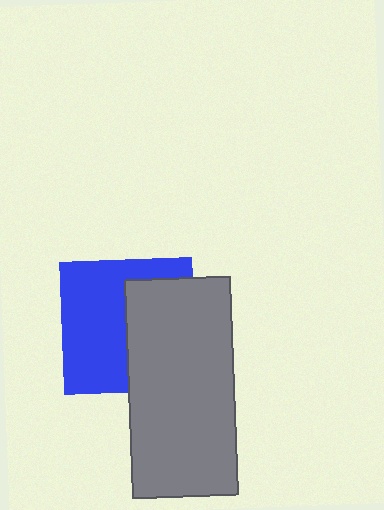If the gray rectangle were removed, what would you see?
You would see the complete blue square.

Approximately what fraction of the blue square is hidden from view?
Roughly 44% of the blue square is hidden behind the gray rectangle.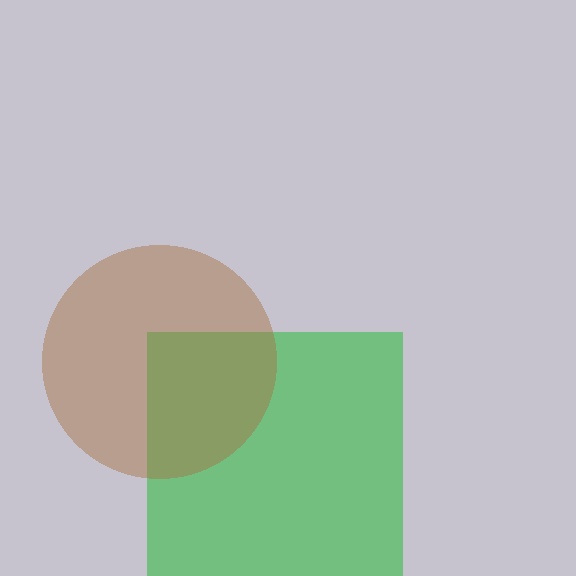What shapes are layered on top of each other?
The layered shapes are: a green square, a brown circle.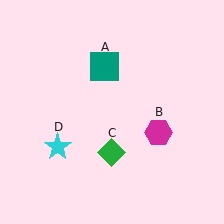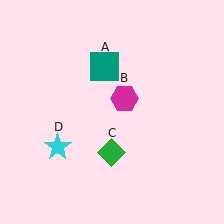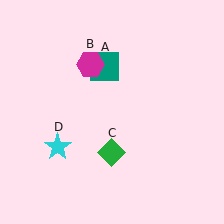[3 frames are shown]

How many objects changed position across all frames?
1 object changed position: magenta hexagon (object B).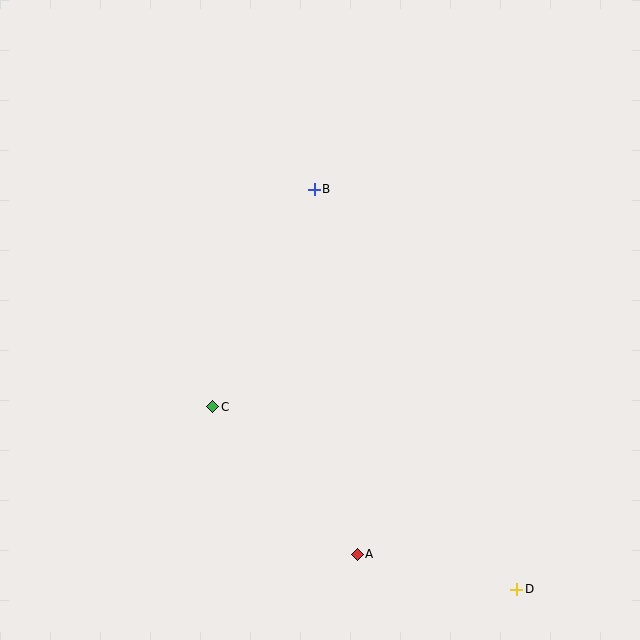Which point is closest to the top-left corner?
Point B is closest to the top-left corner.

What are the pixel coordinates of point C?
Point C is at (213, 407).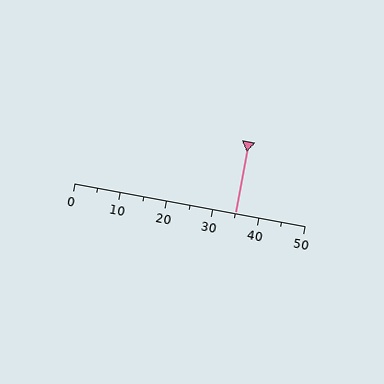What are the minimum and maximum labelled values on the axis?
The axis runs from 0 to 50.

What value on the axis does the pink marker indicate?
The marker indicates approximately 35.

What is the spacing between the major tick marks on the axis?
The major ticks are spaced 10 apart.